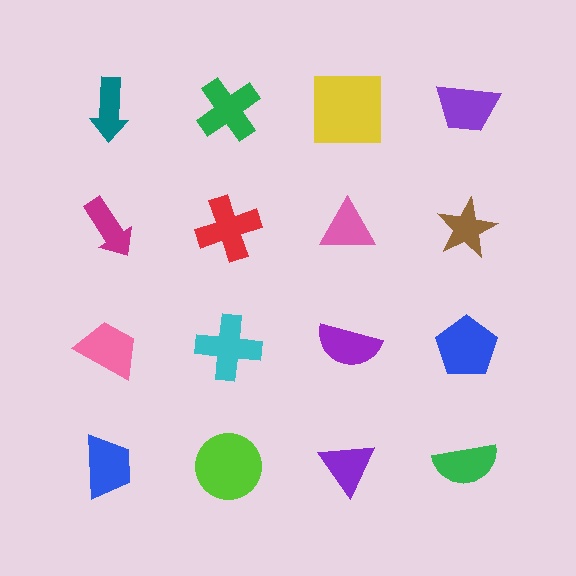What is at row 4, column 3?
A purple triangle.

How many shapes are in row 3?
4 shapes.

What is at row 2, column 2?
A red cross.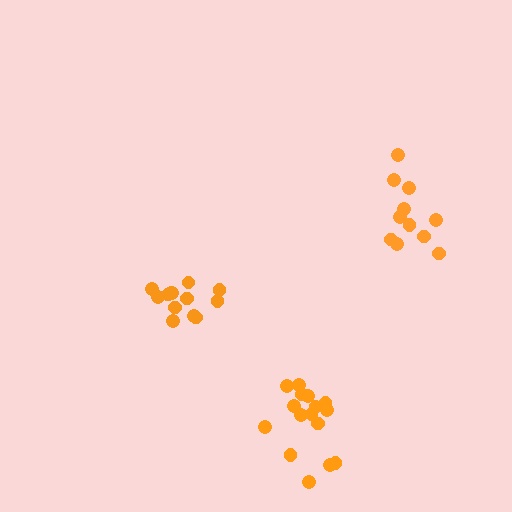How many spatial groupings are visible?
There are 3 spatial groupings.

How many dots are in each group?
Group 1: 11 dots, Group 2: 16 dots, Group 3: 13 dots (40 total).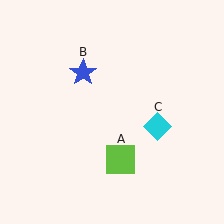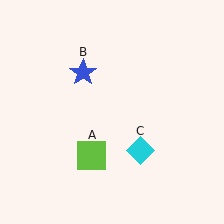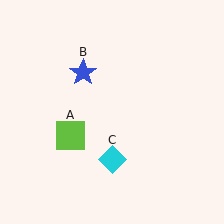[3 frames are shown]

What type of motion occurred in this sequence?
The lime square (object A), cyan diamond (object C) rotated clockwise around the center of the scene.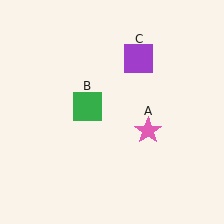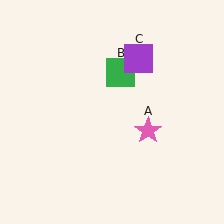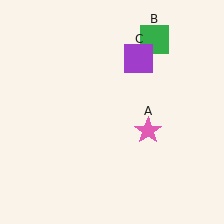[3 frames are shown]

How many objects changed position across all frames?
1 object changed position: green square (object B).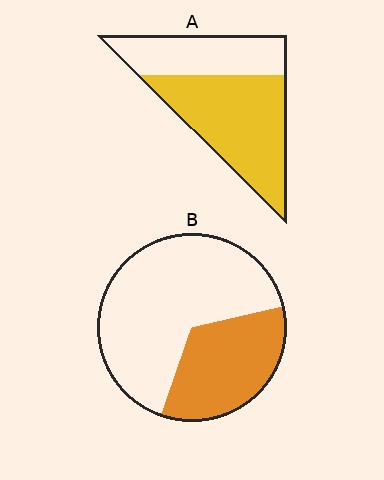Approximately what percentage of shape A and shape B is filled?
A is approximately 60% and B is approximately 35%.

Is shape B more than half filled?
No.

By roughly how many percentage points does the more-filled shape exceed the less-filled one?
By roughly 30 percentage points (A over B).